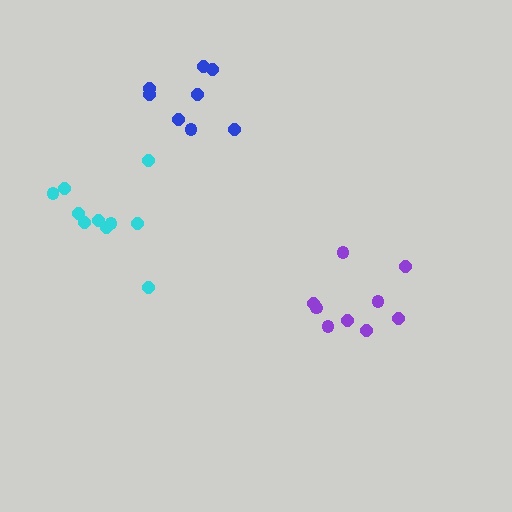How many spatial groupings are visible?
There are 3 spatial groupings.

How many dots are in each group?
Group 1: 9 dots, Group 2: 10 dots, Group 3: 8 dots (27 total).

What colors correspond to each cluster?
The clusters are colored: purple, cyan, blue.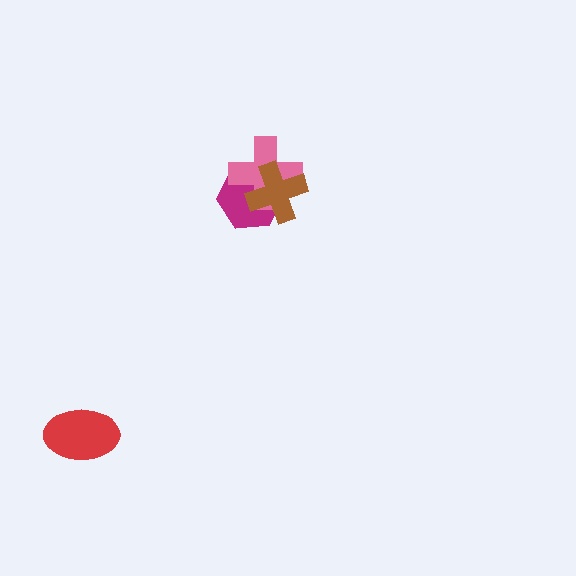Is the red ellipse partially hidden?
No, no other shape covers it.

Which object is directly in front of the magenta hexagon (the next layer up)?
The pink cross is directly in front of the magenta hexagon.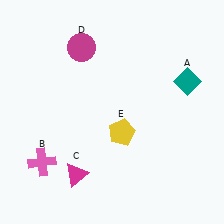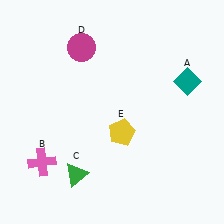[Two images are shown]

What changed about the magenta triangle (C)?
In Image 1, C is magenta. In Image 2, it changed to green.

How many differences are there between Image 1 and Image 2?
There is 1 difference between the two images.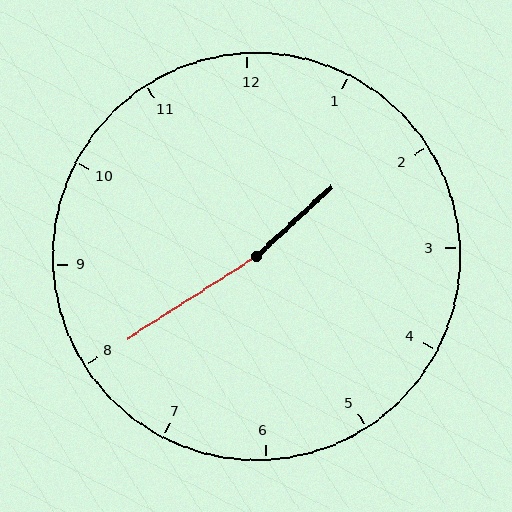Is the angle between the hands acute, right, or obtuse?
It is obtuse.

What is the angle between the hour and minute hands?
Approximately 170 degrees.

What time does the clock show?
1:40.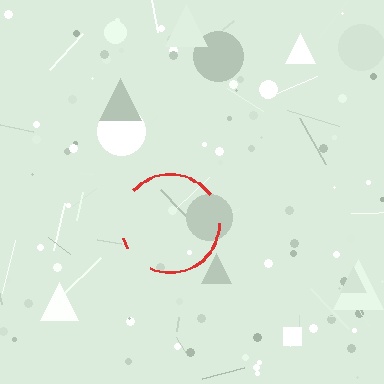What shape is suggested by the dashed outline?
The dashed outline suggests a circle.